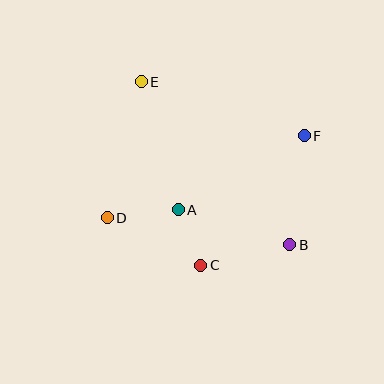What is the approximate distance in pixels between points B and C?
The distance between B and C is approximately 91 pixels.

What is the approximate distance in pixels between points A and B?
The distance between A and B is approximately 117 pixels.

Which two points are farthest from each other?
Points B and E are farthest from each other.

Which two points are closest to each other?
Points A and C are closest to each other.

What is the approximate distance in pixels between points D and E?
The distance between D and E is approximately 140 pixels.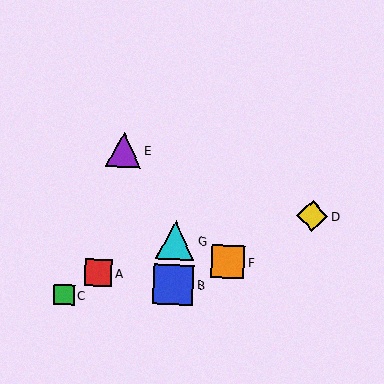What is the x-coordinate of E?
Object E is at x≈124.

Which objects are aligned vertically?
Objects B, G are aligned vertically.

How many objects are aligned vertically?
2 objects (B, G) are aligned vertically.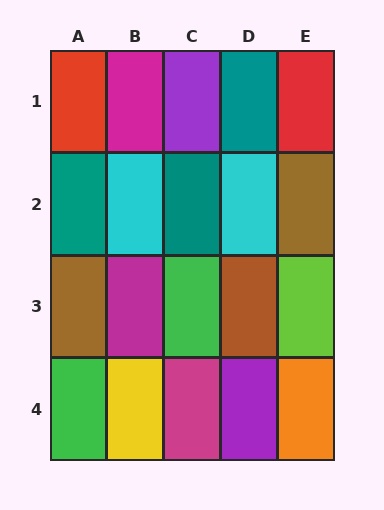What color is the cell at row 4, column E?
Orange.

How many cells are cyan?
2 cells are cyan.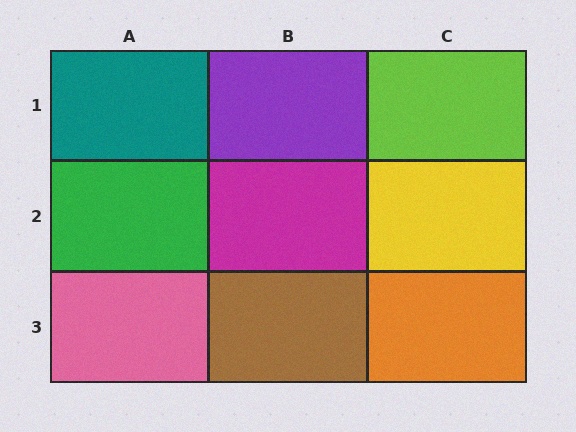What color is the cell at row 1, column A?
Teal.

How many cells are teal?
1 cell is teal.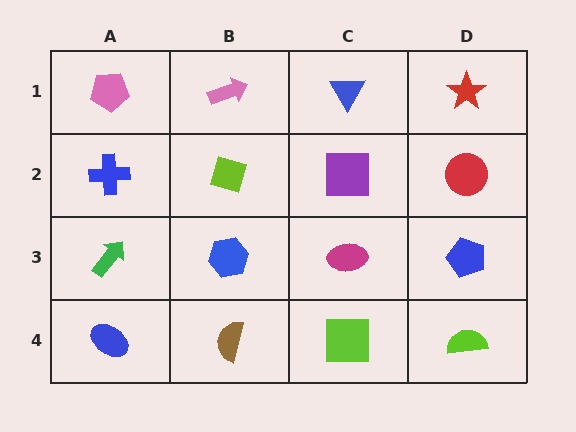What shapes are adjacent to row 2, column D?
A red star (row 1, column D), a blue pentagon (row 3, column D), a purple square (row 2, column C).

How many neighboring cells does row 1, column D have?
2.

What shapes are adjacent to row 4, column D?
A blue pentagon (row 3, column D), a lime square (row 4, column C).